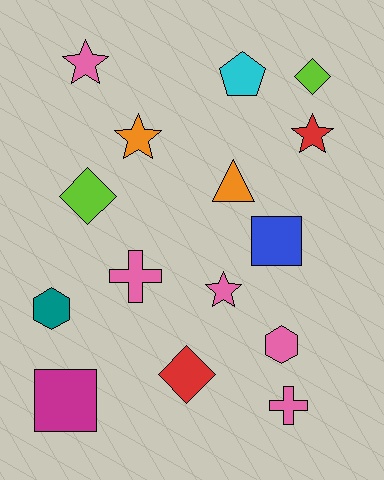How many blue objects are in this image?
There is 1 blue object.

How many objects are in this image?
There are 15 objects.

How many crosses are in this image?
There are 2 crosses.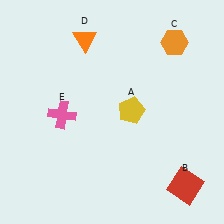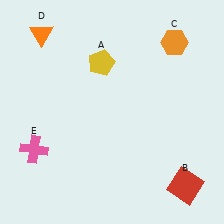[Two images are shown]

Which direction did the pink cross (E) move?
The pink cross (E) moved down.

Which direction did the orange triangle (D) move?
The orange triangle (D) moved left.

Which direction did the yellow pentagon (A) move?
The yellow pentagon (A) moved up.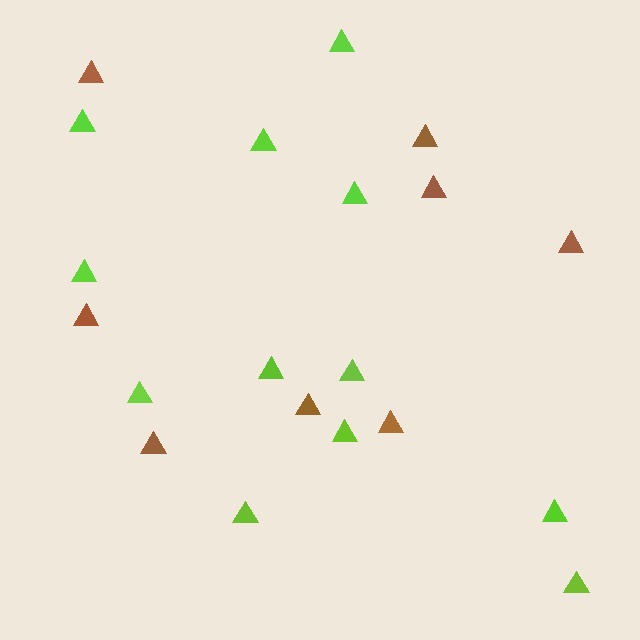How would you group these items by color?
There are 2 groups: one group of brown triangles (8) and one group of lime triangles (12).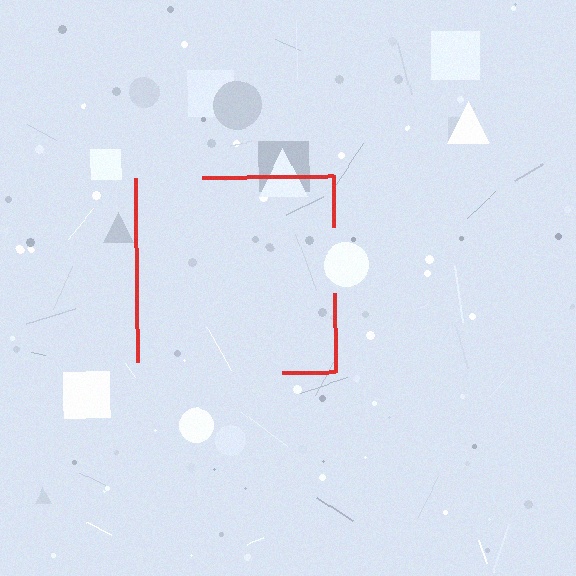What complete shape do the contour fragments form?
The contour fragments form a square.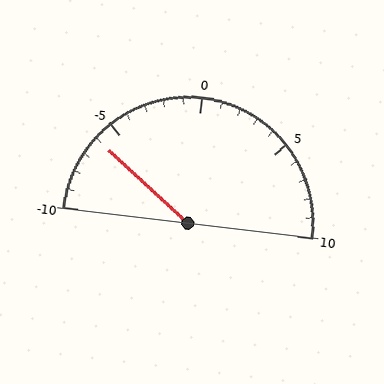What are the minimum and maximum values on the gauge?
The gauge ranges from -10 to 10.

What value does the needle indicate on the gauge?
The needle indicates approximately -6.